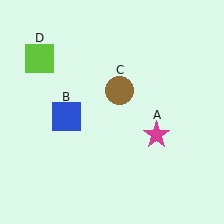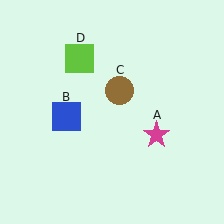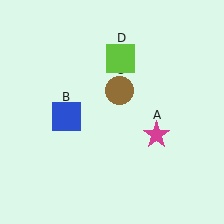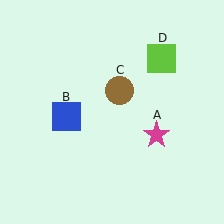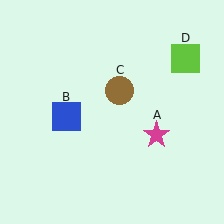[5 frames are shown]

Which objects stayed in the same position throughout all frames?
Magenta star (object A) and blue square (object B) and brown circle (object C) remained stationary.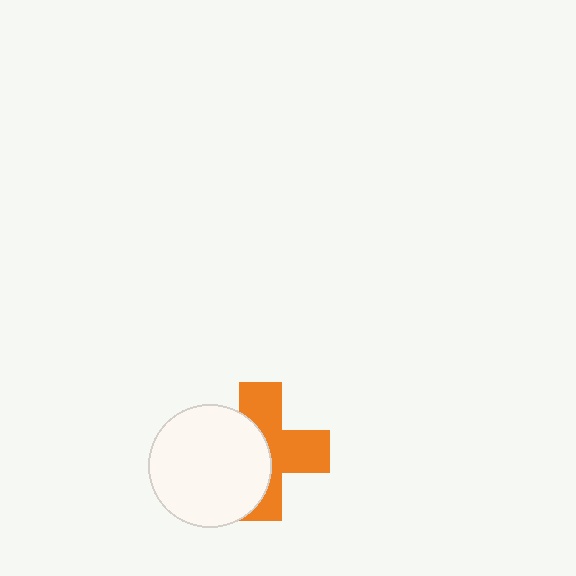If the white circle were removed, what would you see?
You would see the complete orange cross.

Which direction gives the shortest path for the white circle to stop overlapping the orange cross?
Moving left gives the shortest separation.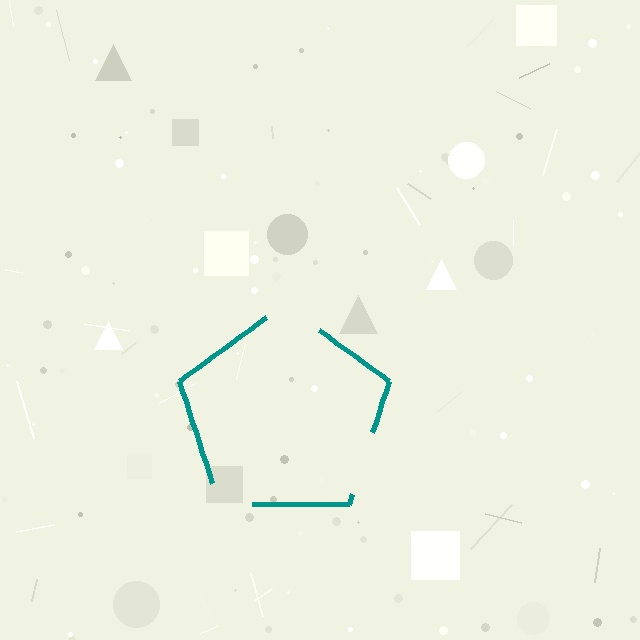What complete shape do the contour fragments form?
The contour fragments form a pentagon.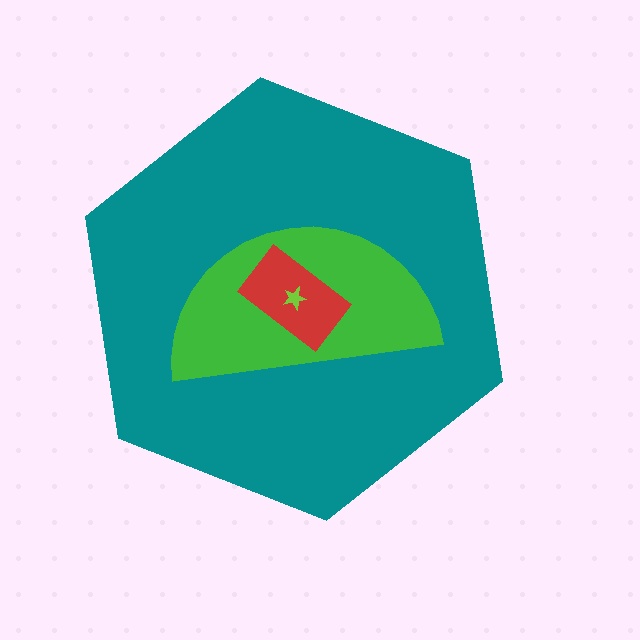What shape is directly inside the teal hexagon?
The green semicircle.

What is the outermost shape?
The teal hexagon.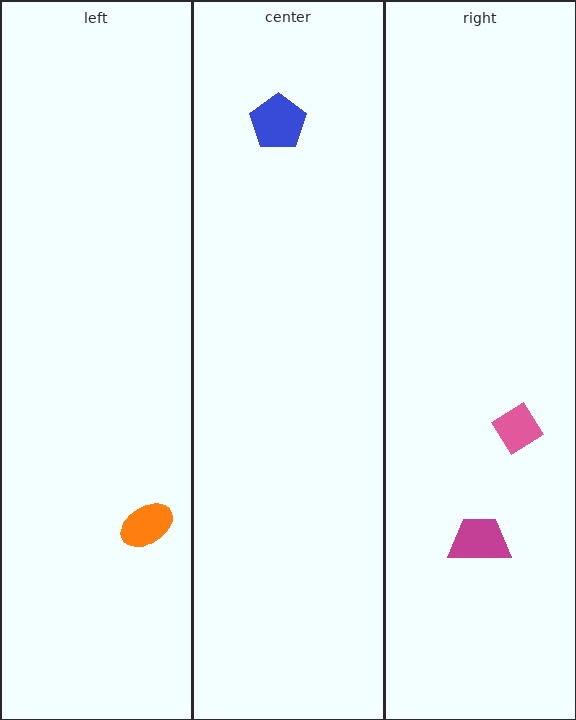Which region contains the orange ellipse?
The left region.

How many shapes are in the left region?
1.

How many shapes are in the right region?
2.